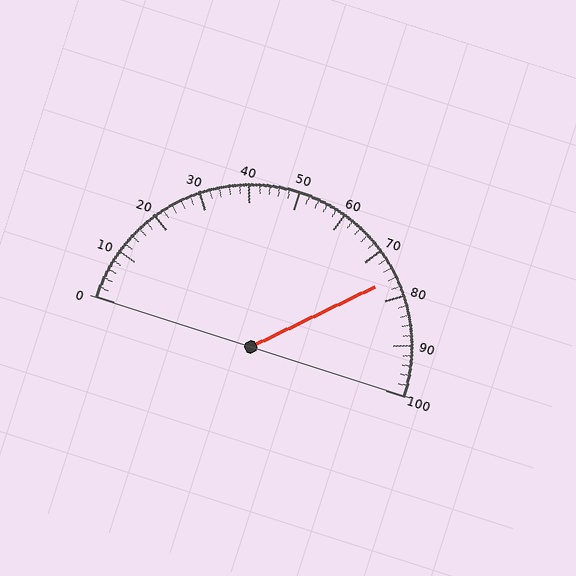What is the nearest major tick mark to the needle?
The nearest major tick mark is 80.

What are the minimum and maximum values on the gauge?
The gauge ranges from 0 to 100.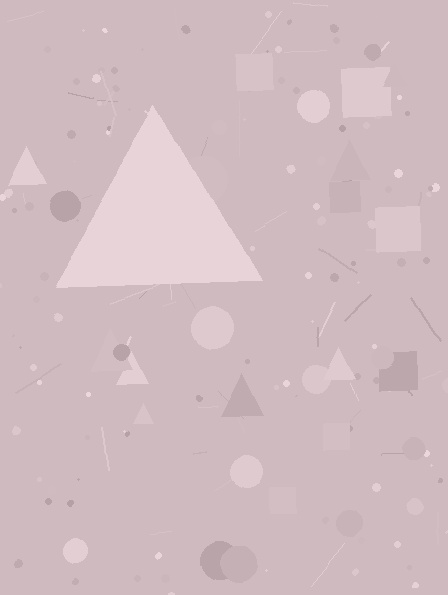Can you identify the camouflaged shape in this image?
The camouflaged shape is a triangle.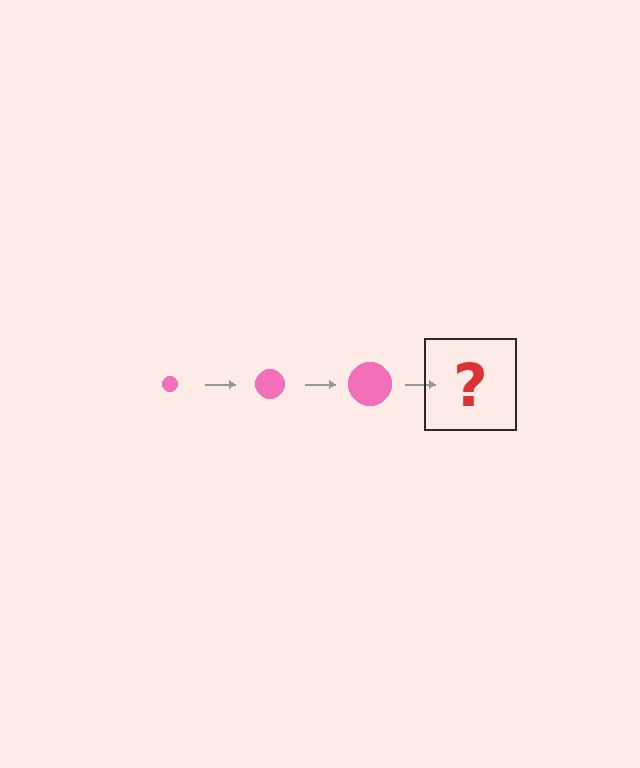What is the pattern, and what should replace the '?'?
The pattern is that the circle gets progressively larger each step. The '?' should be a pink circle, larger than the previous one.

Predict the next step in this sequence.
The next step is a pink circle, larger than the previous one.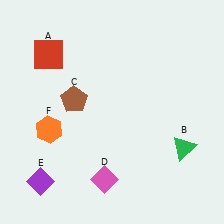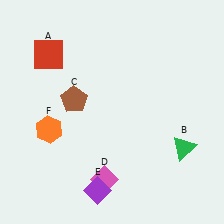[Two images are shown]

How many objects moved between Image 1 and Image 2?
1 object moved between the two images.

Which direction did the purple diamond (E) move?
The purple diamond (E) moved right.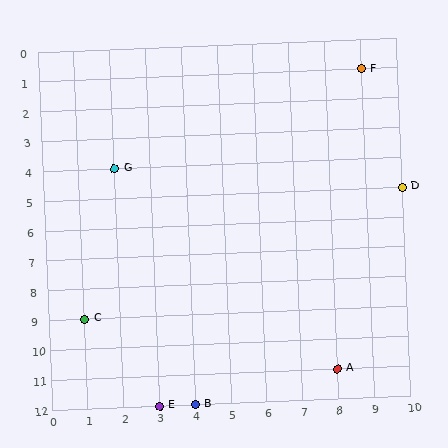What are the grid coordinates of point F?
Point F is at grid coordinates (9, 1).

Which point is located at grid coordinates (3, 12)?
Point E is at (3, 12).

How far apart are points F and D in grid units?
Points F and D are 1 column and 4 rows apart (about 4.1 grid units diagonally).